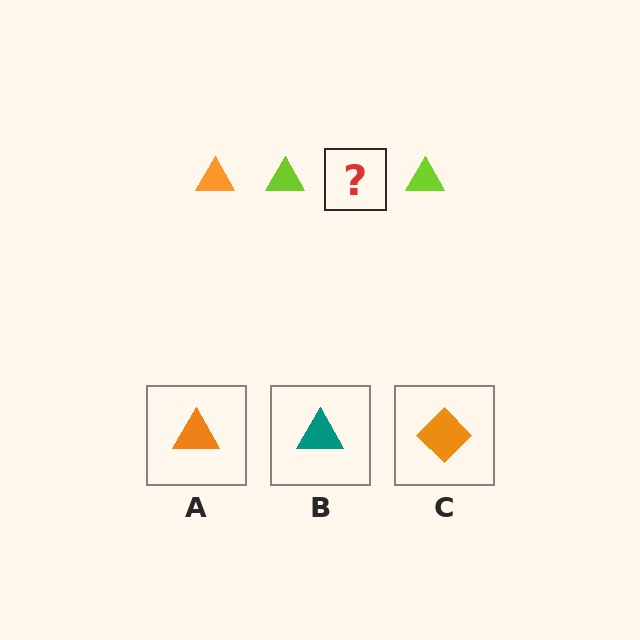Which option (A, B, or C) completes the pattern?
A.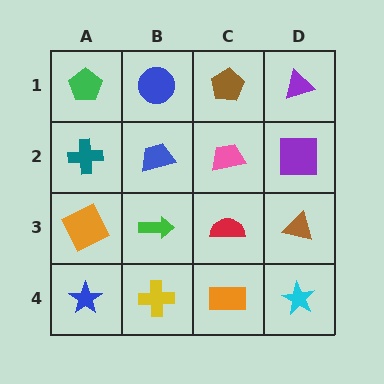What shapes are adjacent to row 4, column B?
A green arrow (row 3, column B), a blue star (row 4, column A), an orange rectangle (row 4, column C).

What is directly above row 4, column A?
An orange square.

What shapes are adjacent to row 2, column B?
A blue circle (row 1, column B), a green arrow (row 3, column B), a teal cross (row 2, column A), a pink trapezoid (row 2, column C).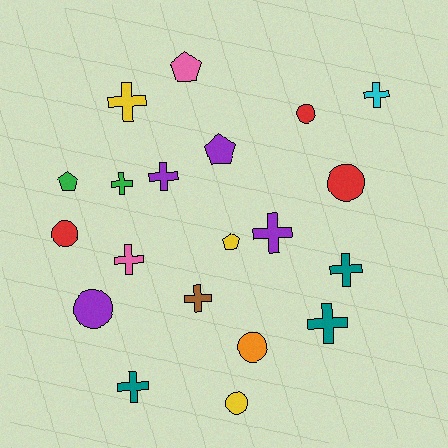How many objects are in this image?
There are 20 objects.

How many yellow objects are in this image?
There are 3 yellow objects.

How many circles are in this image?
There are 6 circles.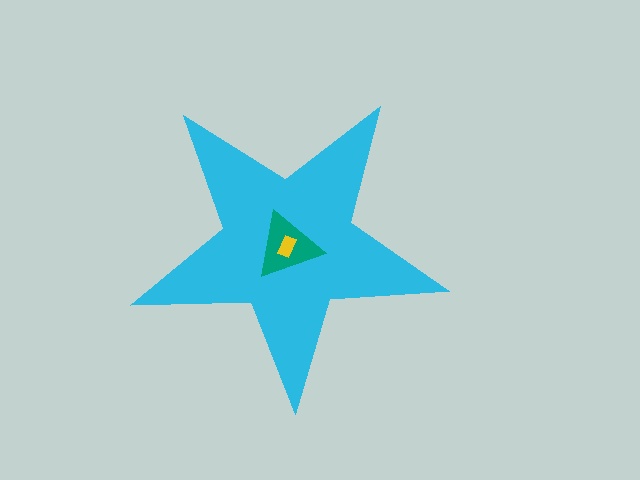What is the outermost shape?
The cyan star.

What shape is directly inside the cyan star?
The teal triangle.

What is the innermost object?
The yellow rectangle.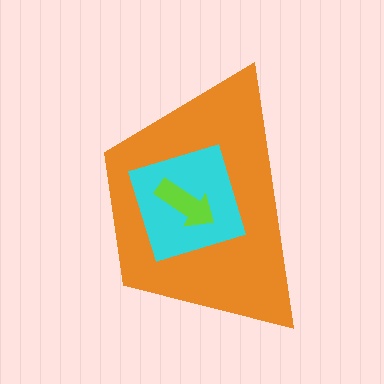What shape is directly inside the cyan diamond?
The lime arrow.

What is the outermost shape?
The orange trapezoid.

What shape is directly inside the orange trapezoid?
The cyan diamond.